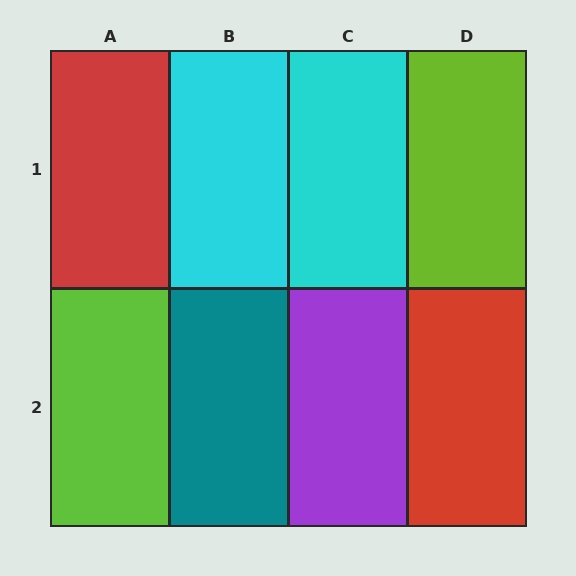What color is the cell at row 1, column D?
Lime.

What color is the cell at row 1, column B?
Cyan.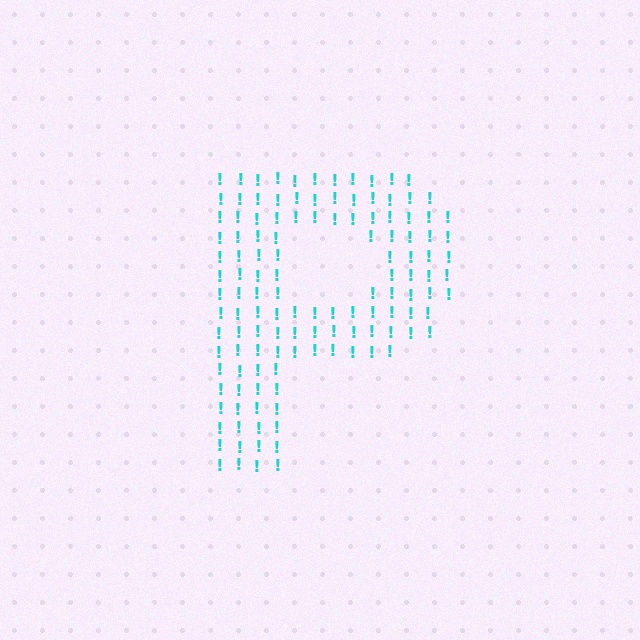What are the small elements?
The small elements are exclamation marks.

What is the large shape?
The large shape is the letter P.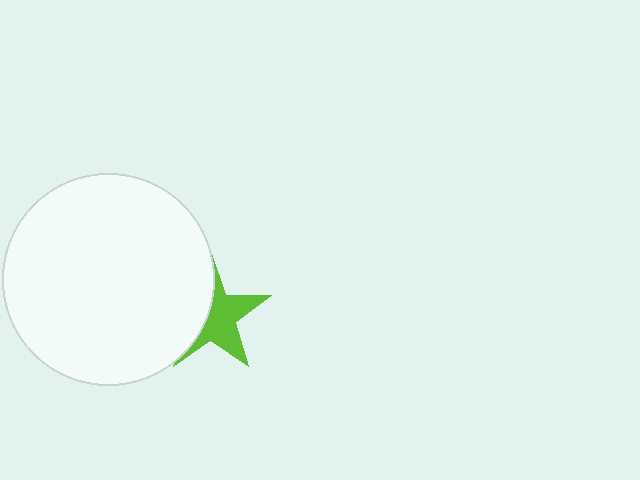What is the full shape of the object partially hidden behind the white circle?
The partially hidden object is a lime star.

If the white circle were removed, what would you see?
You would see the complete lime star.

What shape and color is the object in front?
The object in front is a white circle.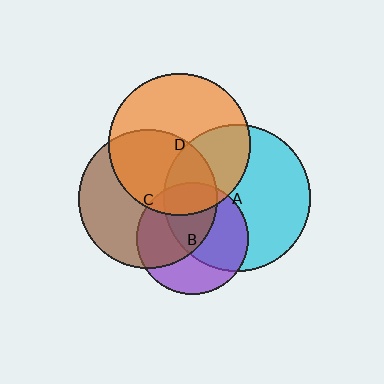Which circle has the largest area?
Circle A (cyan).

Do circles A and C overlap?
Yes.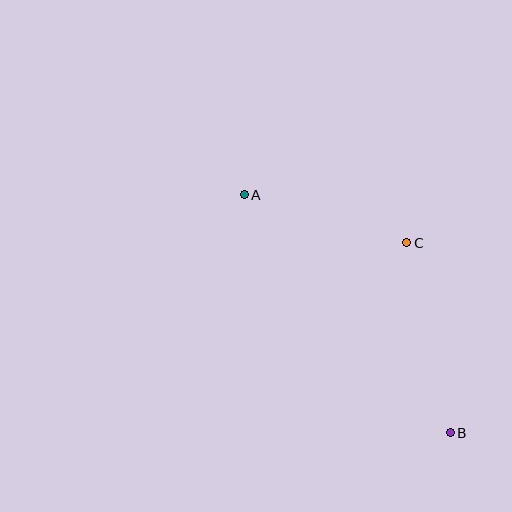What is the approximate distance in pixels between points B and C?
The distance between B and C is approximately 195 pixels.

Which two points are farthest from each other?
Points A and B are farthest from each other.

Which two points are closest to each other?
Points A and C are closest to each other.